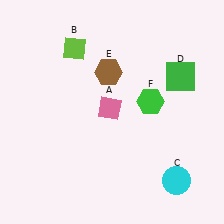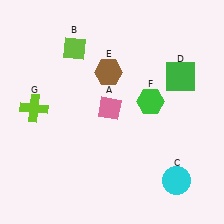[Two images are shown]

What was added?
A lime cross (G) was added in Image 2.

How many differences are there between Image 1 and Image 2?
There is 1 difference between the two images.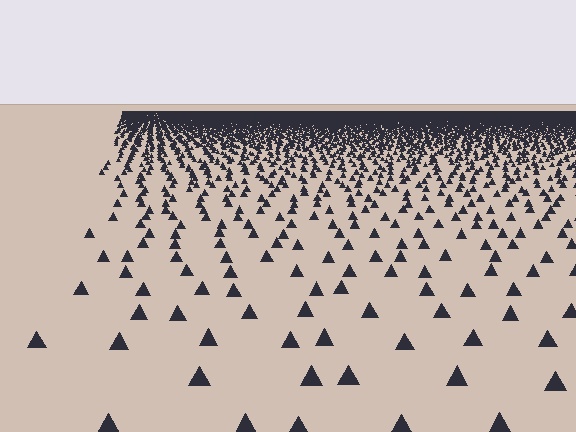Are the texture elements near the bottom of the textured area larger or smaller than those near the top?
Larger. Near the bottom, elements are closer to the viewer and appear at a bigger on-screen size.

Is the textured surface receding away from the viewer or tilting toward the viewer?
The surface is receding away from the viewer. Texture elements get smaller and denser toward the top.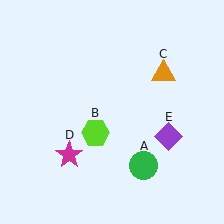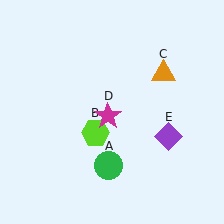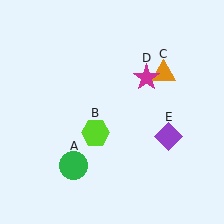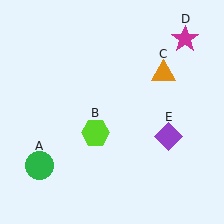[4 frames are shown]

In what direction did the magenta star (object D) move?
The magenta star (object D) moved up and to the right.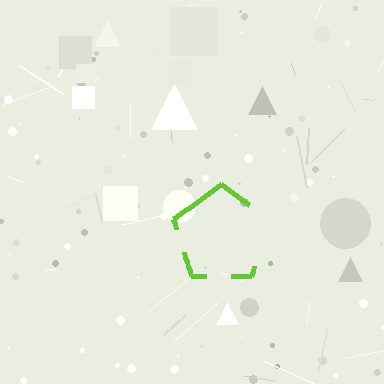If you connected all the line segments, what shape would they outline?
They would outline a pentagon.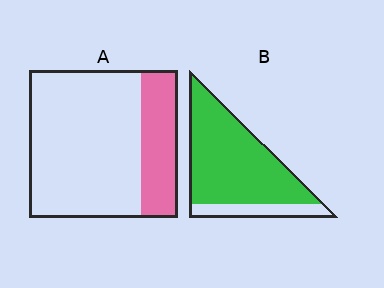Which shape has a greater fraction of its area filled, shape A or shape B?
Shape B.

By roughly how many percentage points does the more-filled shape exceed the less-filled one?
By roughly 55 percentage points (B over A).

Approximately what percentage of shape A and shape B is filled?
A is approximately 25% and B is approximately 80%.